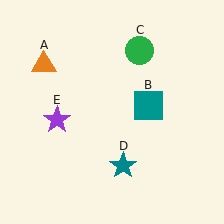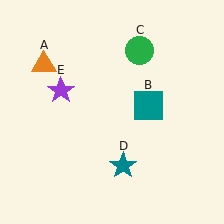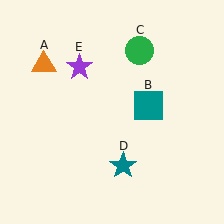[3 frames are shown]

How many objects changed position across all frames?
1 object changed position: purple star (object E).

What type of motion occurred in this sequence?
The purple star (object E) rotated clockwise around the center of the scene.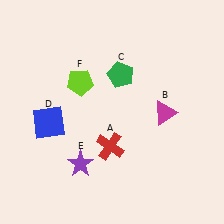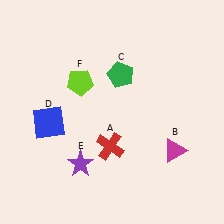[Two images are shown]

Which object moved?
The magenta triangle (B) moved down.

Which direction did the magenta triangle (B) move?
The magenta triangle (B) moved down.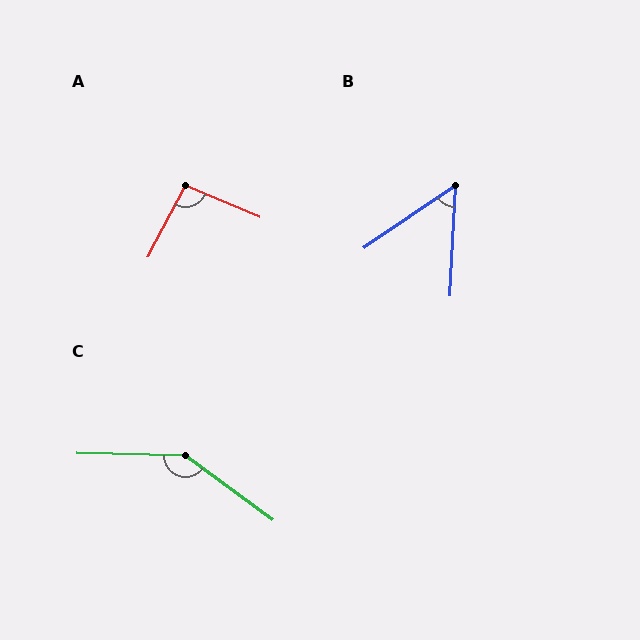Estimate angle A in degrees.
Approximately 95 degrees.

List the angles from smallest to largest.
B (53°), A (95°), C (145°).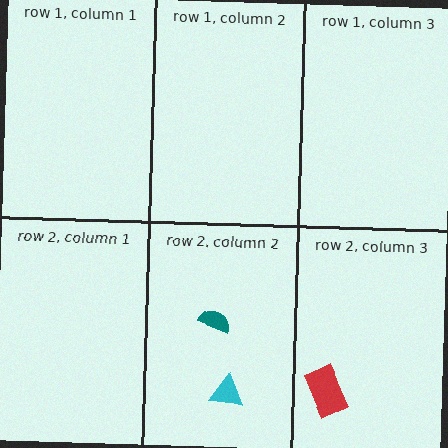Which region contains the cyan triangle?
The row 2, column 2 region.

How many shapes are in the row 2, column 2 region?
2.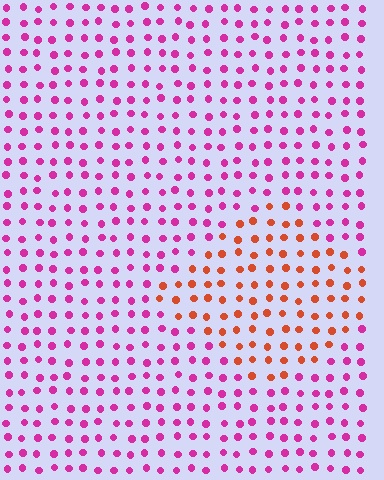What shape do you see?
I see a diamond.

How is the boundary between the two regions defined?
The boundary is defined purely by a slight shift in hue (about 53 degrees). Spacing, size, and orientation are identical on both sides.